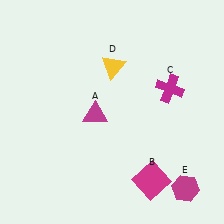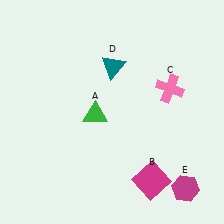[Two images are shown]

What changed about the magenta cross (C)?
In Image 1, C is magenta. In Image 2, it changed to pink.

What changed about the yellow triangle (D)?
In Image 1, D is yellow. In Image 2, it changed to teal.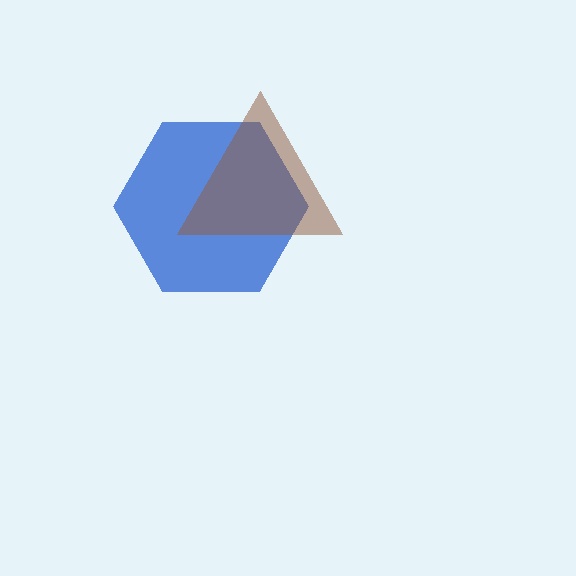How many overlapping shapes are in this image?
There are 2 overlapping shapes in the image.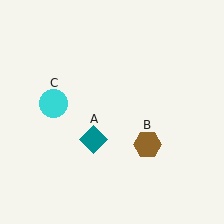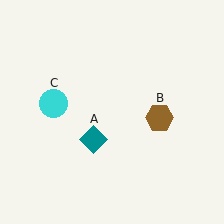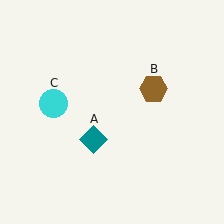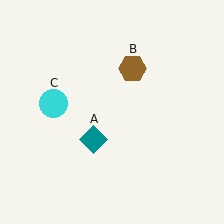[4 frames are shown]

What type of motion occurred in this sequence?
The brown hexagon (object B) rotated counterclockwise around the center of the scene.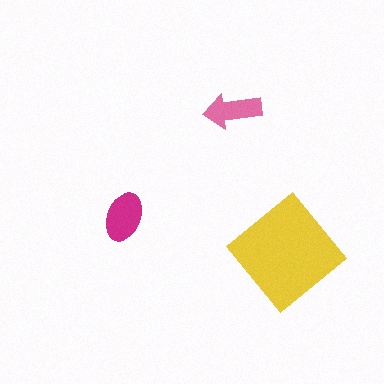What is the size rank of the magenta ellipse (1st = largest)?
2nd.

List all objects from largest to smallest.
The yellow diamond, the magenta ellipse, the pink arrow.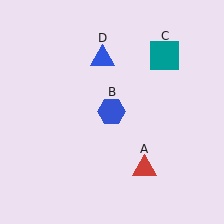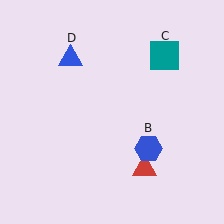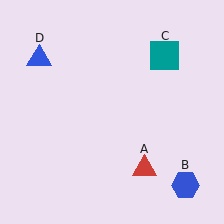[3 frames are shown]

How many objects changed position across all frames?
2 objects changed position: blue hexagon (object B), blue triangle (object D).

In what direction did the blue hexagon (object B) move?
The blue hexagon (object B) moved down and to the right.